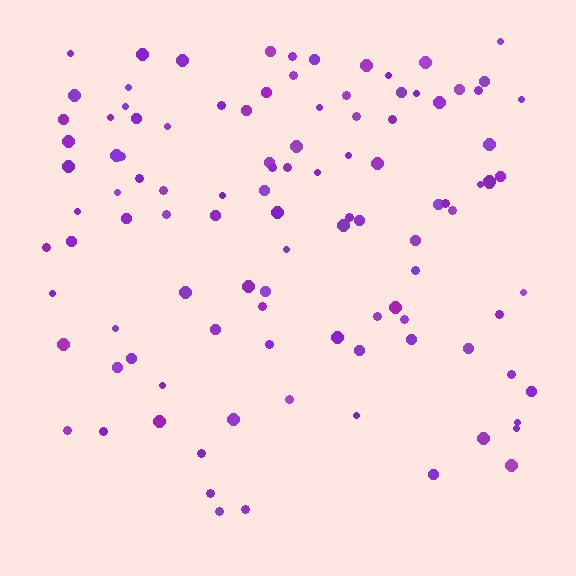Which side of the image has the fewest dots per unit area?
The bottom.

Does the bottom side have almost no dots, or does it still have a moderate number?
Still a moderate number, just noticeably fewer than the top.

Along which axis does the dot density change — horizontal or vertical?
Vertical.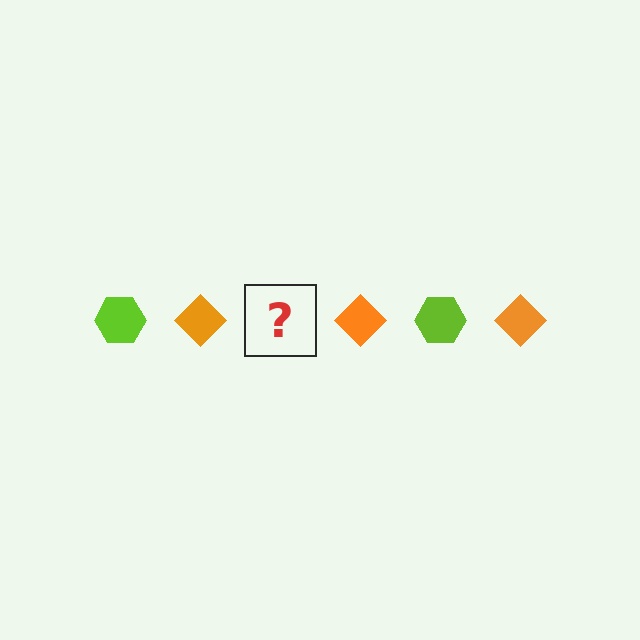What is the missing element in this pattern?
The missing element is a lime hexagon.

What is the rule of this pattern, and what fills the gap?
The rule is that the pattern alternates between lime hexagon and orange diamond. The gap should be filled with a lime hexagon.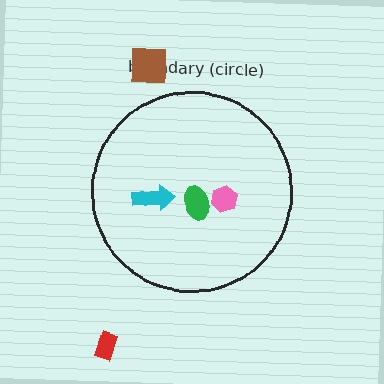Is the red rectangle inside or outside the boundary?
Outside.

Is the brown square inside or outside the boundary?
Outside.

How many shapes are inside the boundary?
3 inside, 2 outside.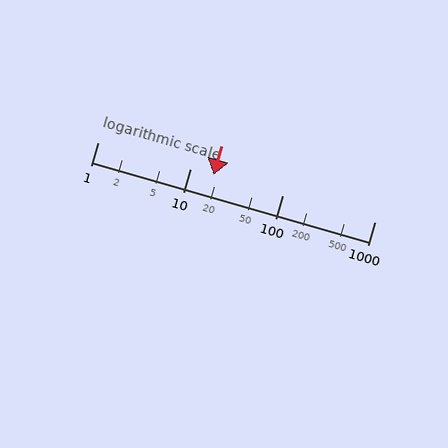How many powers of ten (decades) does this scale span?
The scale spans 3 decades, from 1 to 1000.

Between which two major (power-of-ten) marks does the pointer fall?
The pointer is between 10 and 100.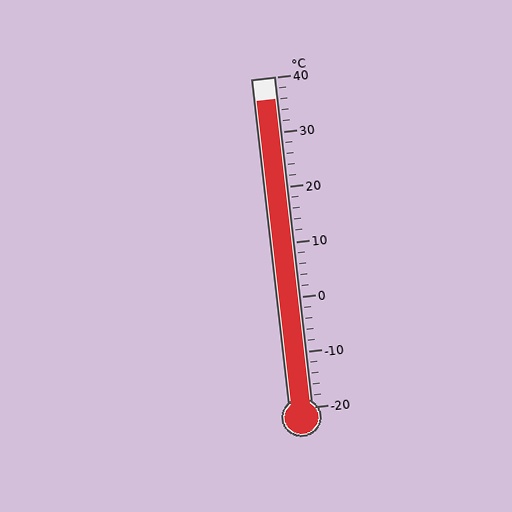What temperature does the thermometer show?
The thermometer shows approximately 36°C.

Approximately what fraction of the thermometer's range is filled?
The thermometer is filled to approximately 95% of its range.